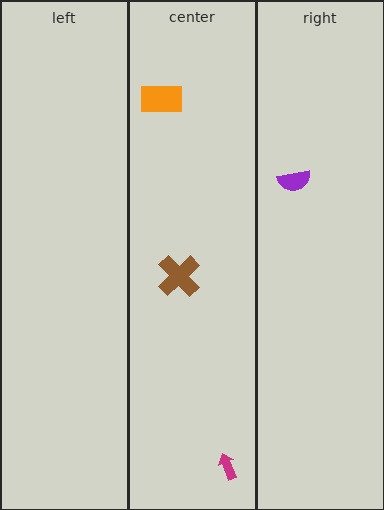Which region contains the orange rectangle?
The center region.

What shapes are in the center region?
The magenta arrow, the orange rectangle, the brown cross.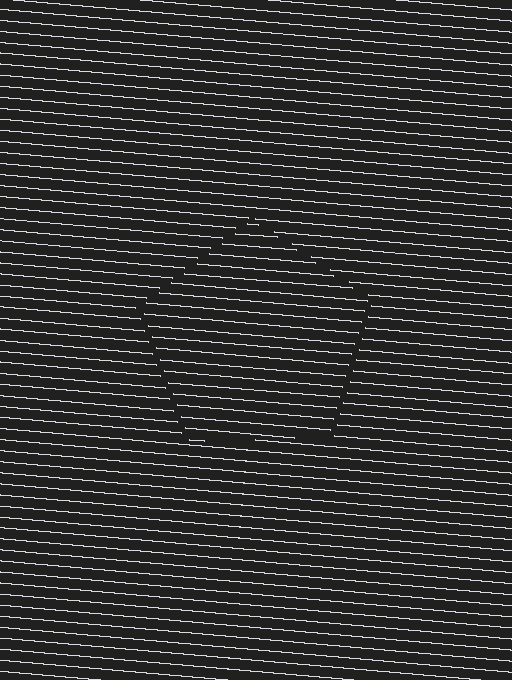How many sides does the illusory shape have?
5 sides — the line-ends trace a pentagon.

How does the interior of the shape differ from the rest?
The interior of the shape contains the same grating, shifted by half a period — the contour is defined by the phase discontinuity where line-ends from the inner and outer gratings abut.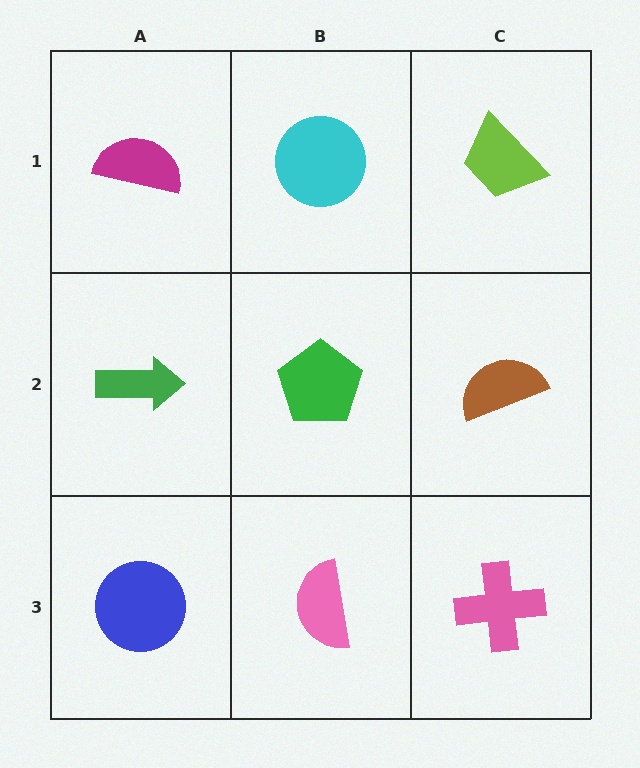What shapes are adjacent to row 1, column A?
A green arrow (row 2, column A), a cyan circle (row 1, column B).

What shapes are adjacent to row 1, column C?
A brown semicircle (row 2, column C), a cyan circle (row 1, column B).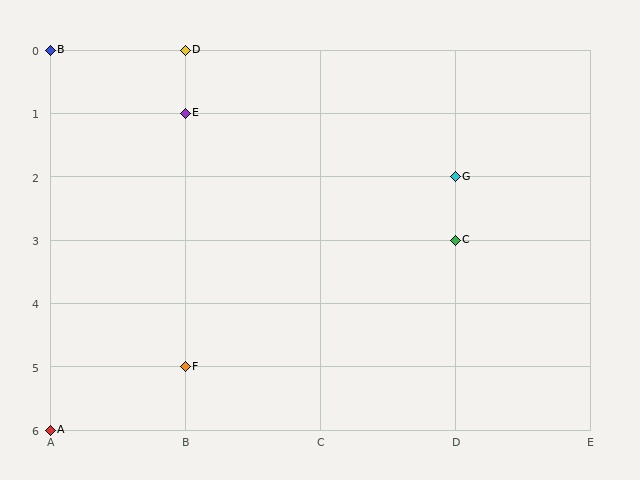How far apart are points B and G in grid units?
Points B and G are 3 columns and 2 rows apart (about 3.6 grid units diagonally).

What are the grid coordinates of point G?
Point G is at grid coordinates (D, 2).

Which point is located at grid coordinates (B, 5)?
Point F is at (B, 5).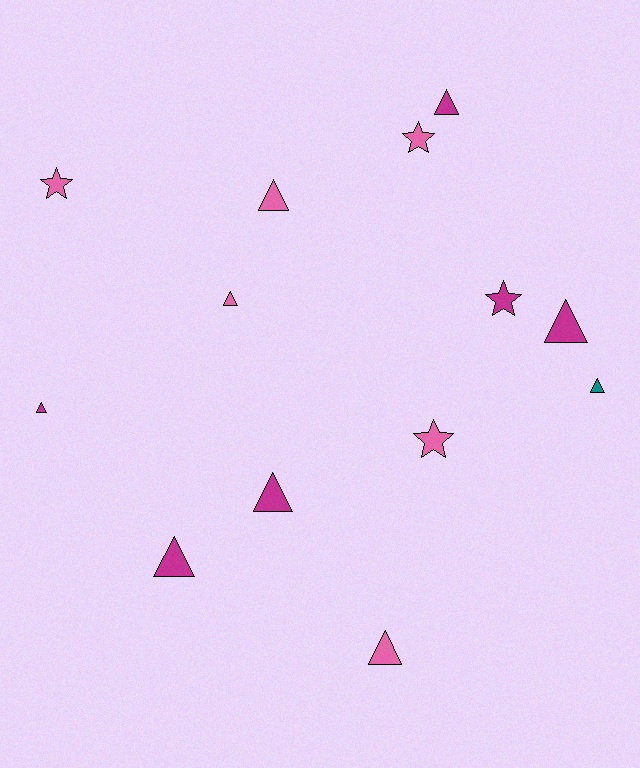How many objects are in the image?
There are 13 objects.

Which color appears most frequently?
Pink, with 6 objects.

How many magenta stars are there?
There is 1 magenta star.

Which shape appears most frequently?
Triangle, with 9 objects.